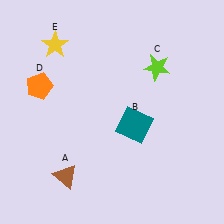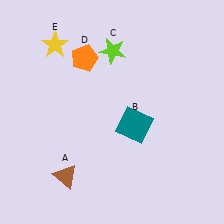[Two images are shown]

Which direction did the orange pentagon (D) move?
The orange pentagon (D) moved right.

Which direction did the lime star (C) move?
The lime star (C) moved left.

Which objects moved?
The objects that moved are: the lime star (C), the orange pentagon (D).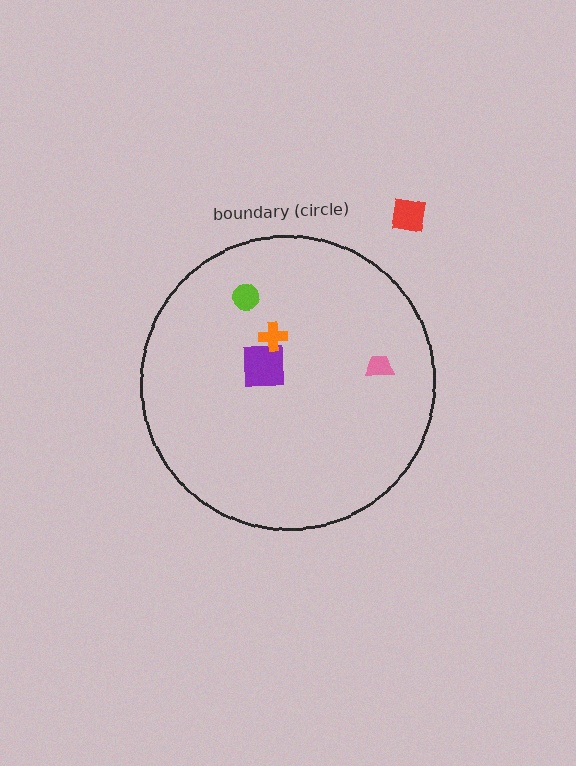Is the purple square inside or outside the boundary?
Inside.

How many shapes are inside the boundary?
4 inside, 1 outside.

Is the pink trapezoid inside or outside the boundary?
Inside.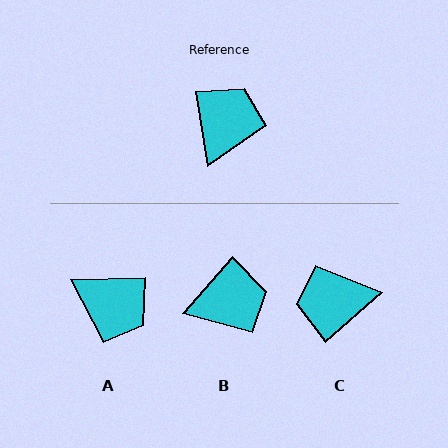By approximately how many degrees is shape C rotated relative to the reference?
Approximately 123 degrees counter-clockwise.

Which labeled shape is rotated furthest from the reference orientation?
C, about 123 degrees away.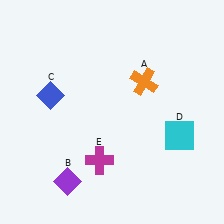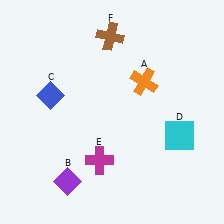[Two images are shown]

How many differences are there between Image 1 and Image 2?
There is 1 difference between the two images.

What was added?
A brown cross (F) was added in Image 2.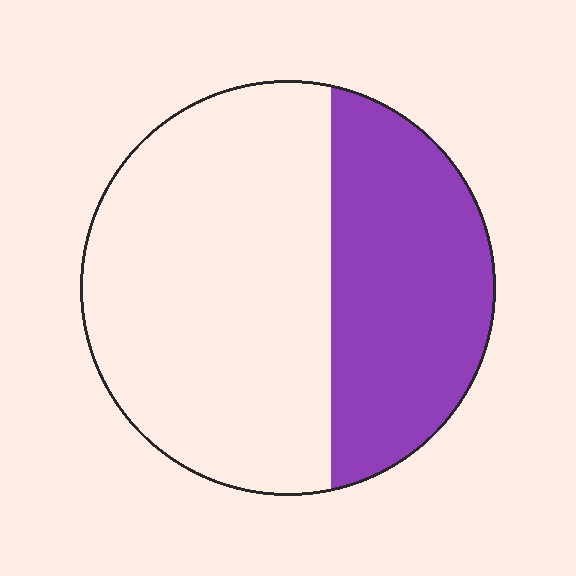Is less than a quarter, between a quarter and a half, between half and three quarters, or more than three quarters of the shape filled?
Between a quarter and a half.